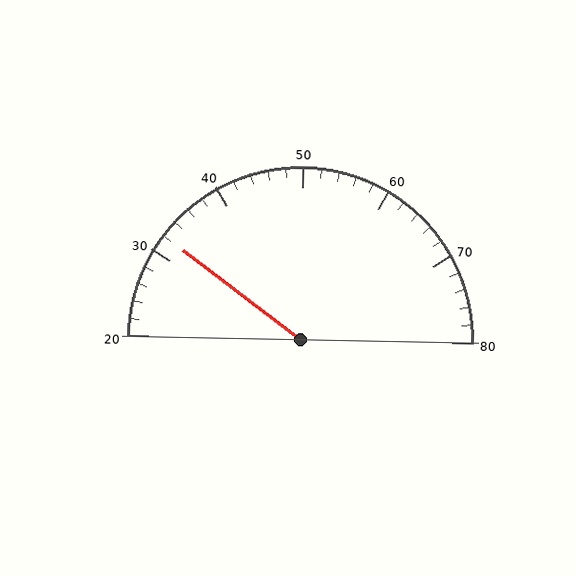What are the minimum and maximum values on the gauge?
The gauge ranges from 20 to 80.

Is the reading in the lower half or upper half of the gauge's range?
The reading is in the lower half of the range (20 to 80).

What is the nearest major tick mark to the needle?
The nearest major tick mark is 30.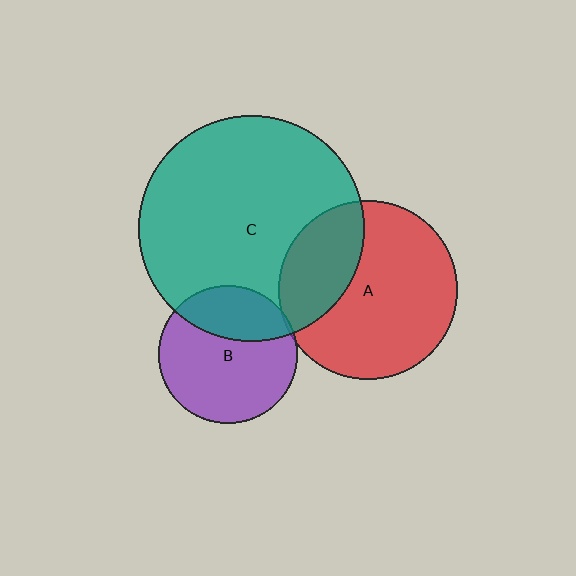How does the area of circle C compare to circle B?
Approximately 2.7 times.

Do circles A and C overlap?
Yes.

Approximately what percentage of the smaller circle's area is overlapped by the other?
Approximately 30%.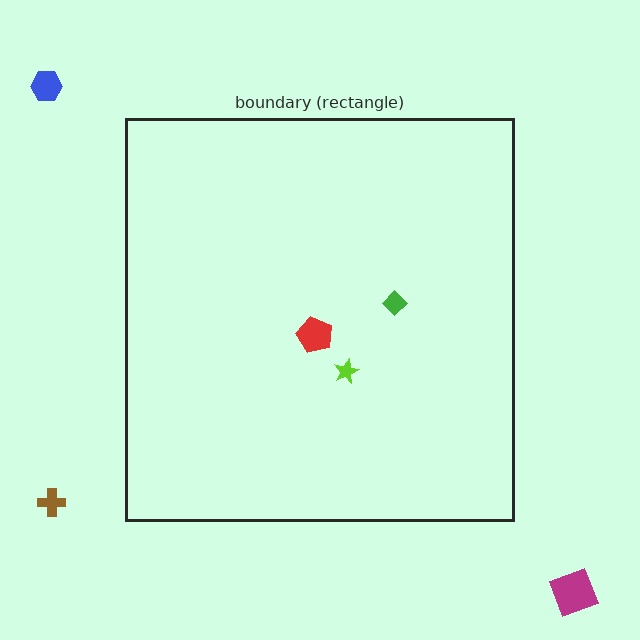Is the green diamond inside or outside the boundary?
Inside.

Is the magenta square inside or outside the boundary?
Outside.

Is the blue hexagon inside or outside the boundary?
Outside.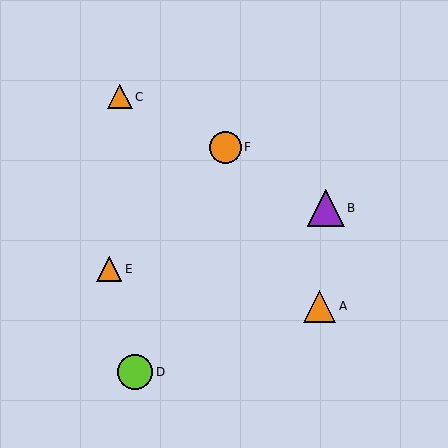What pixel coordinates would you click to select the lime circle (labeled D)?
Click at (135, 372) to select the lime circle D.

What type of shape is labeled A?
Shape A is an orange triangle.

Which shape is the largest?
The purple triangle (labeled B) is the largest.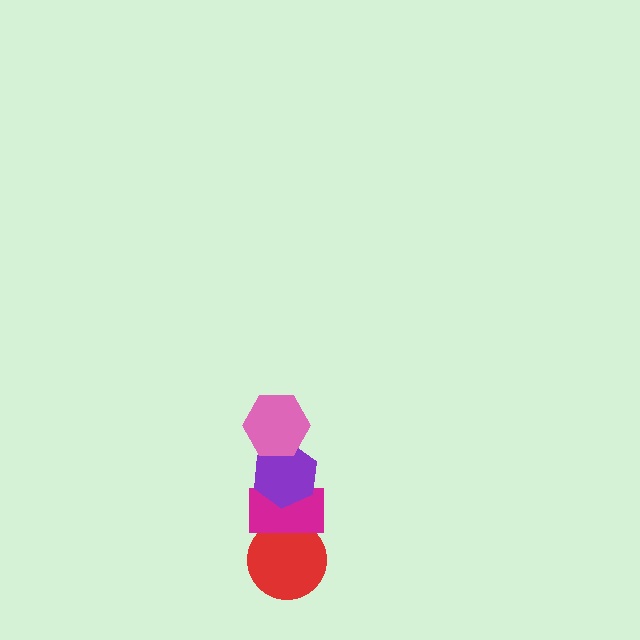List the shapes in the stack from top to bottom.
From top to bottom: the pink hexagon, the purple hexagon, the magenta rectangle, the red circle.